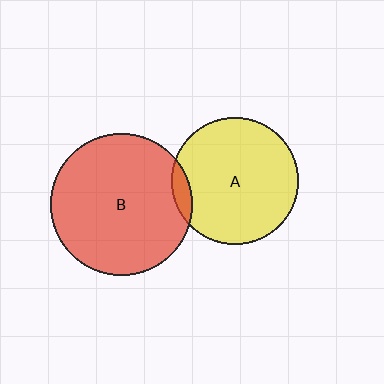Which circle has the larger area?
Circle B (red).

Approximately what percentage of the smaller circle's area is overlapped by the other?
Approximately 5%.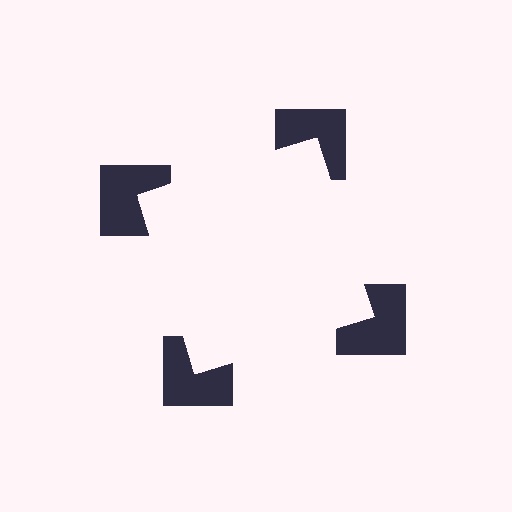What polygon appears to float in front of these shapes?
An illusory square — its edges are inferred from the aligned wedge cuts in the notched squares, not physically drawn.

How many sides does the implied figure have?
4 sides.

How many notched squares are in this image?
There are 4 — one at each vertex of the illusory square.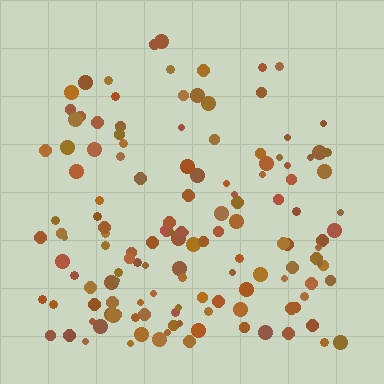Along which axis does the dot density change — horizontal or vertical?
Vertical.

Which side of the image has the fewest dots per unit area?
The top.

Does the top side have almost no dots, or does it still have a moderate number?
Still a moderate number, just noticeably fewer than the bottom.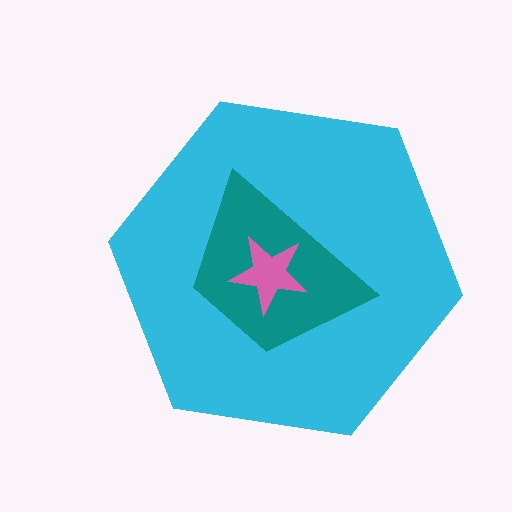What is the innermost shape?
The pink star.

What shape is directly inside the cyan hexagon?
The teal trapezoid.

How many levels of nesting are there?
3.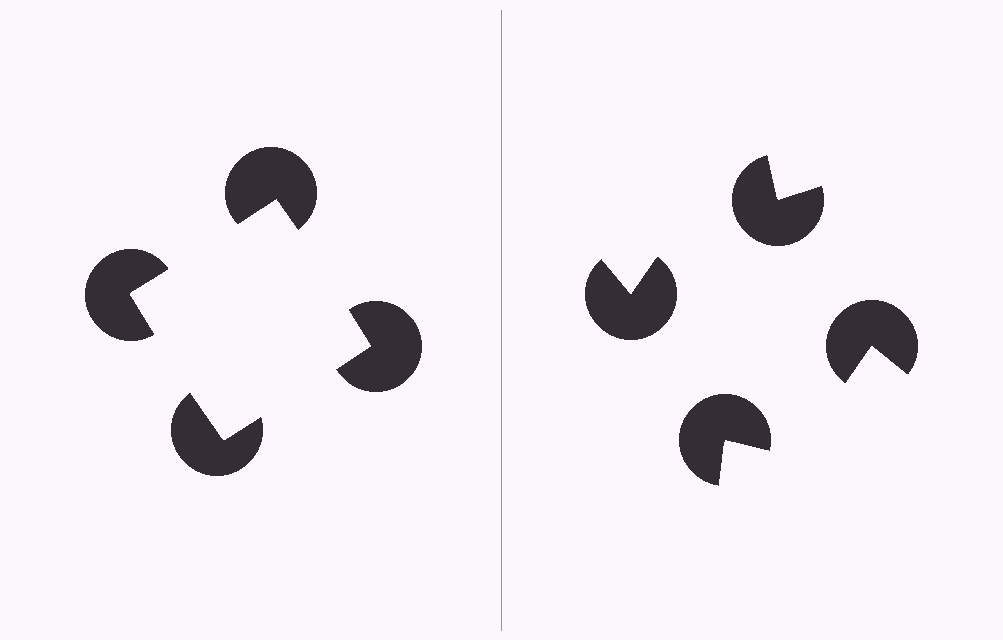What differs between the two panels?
The pac-man discs are positioned identically on both sides; only the wedge orientations differ. On the left they align to a square; on the right they are misaligned.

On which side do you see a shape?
An illusory square appears on the left side. On the right side the wedge cuts are rotated, so no coherent shape forms.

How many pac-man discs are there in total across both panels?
8 — 4 on each side.